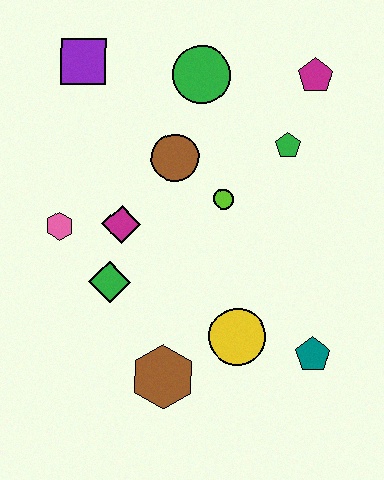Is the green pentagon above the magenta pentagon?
No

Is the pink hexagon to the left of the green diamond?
Yes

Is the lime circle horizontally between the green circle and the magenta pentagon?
Yes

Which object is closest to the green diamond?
The magenta diamond is closest to the green diamond.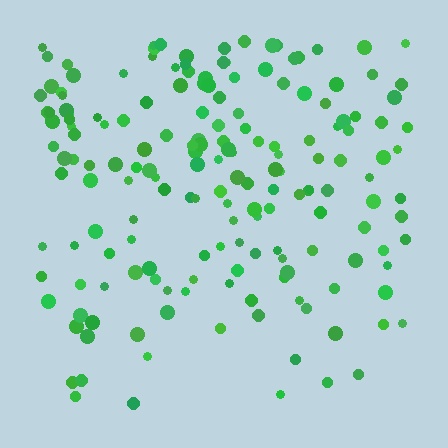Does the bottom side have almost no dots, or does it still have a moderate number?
Still a moderate number, just noticeably fewer than the top.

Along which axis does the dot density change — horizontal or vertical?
Vertical.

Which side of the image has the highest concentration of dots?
The top.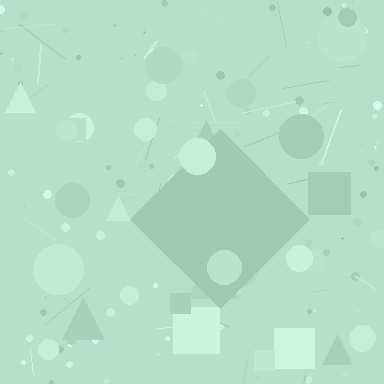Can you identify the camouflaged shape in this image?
The camouflaged shape is a diamond.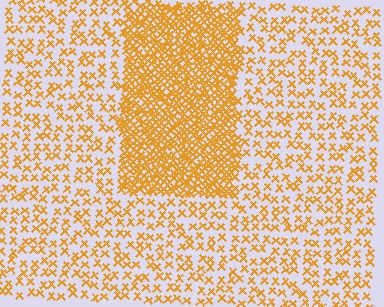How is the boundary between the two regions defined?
The boundary is defined by a change in element density (approximately 2.8x ratio). All elements are the same color, size, and shape.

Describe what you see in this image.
The image contains small orange elements arranged at two different densities. A rectangle-shaped region is visible where the elements are more densely packed than the surrounding area.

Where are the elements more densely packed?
The elements are more densely packed inside the rectangle boundary.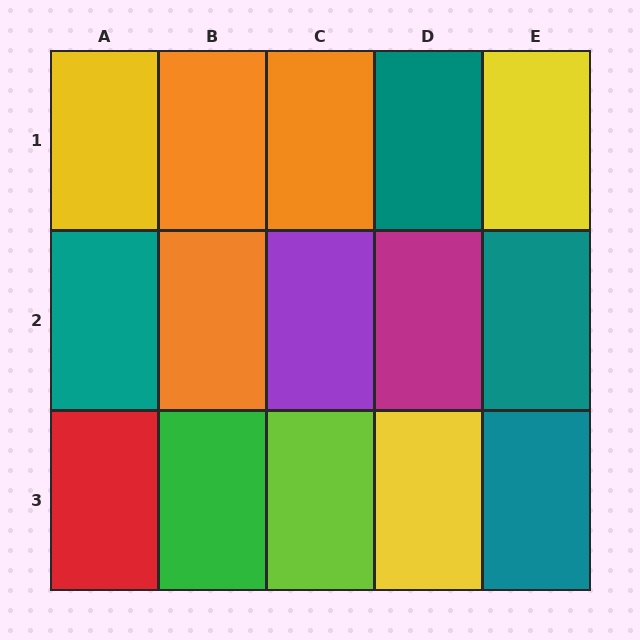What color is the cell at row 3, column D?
Yellow.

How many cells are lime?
1 cell is lime.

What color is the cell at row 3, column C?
Lime.